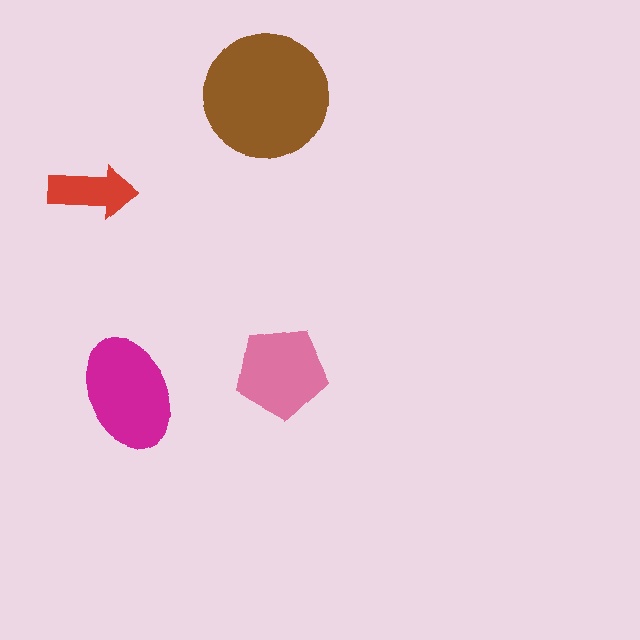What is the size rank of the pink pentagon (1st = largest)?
3rd.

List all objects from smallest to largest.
The red arrow, the pink pentagon, the magenta ellipse, the brown circle.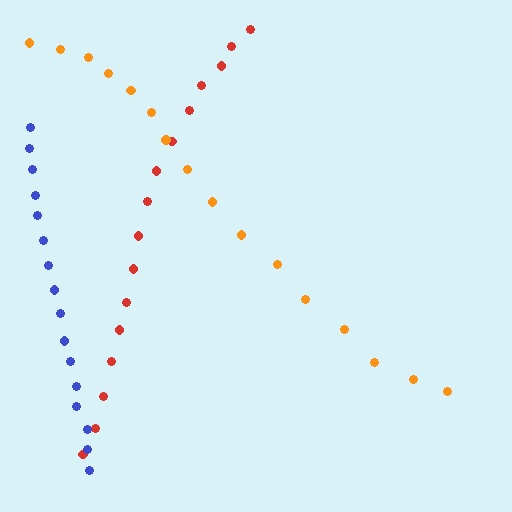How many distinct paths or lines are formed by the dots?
There are 3 distinct paths.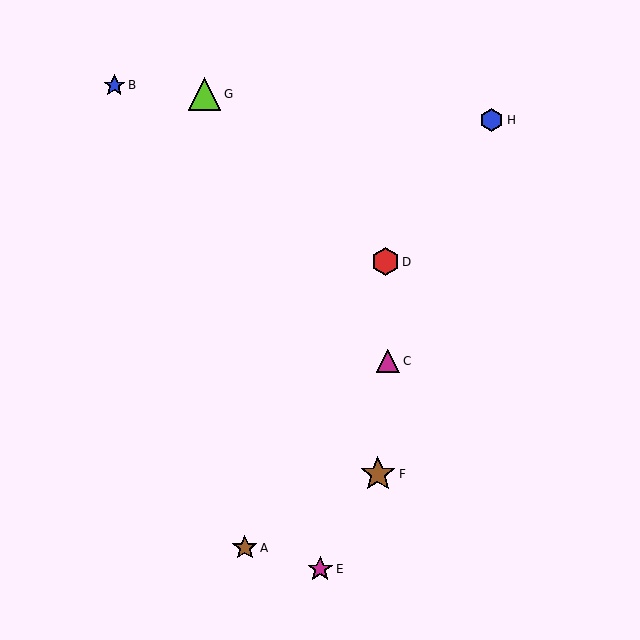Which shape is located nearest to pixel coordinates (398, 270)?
The red hexagon (labeled D) at (386, 262) is nearest to that location.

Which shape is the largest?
The brown star (labeled F) is the largest.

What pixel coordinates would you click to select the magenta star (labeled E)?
Click at (320, 569) to select the magenta star E.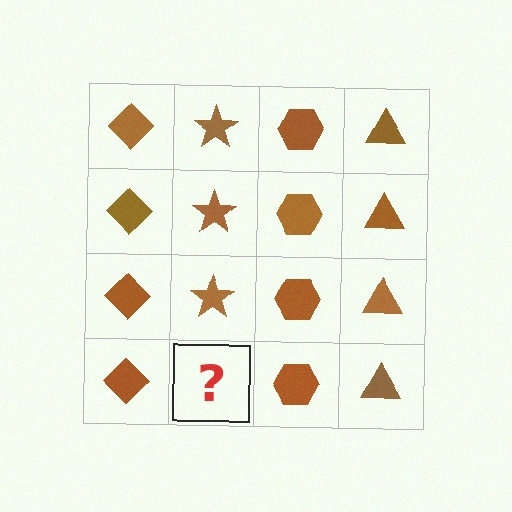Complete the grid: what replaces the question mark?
The question mark should be replaced with a brown star.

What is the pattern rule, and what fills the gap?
The rule is that each column has a consistent shape. The gap should be filled with a brown star.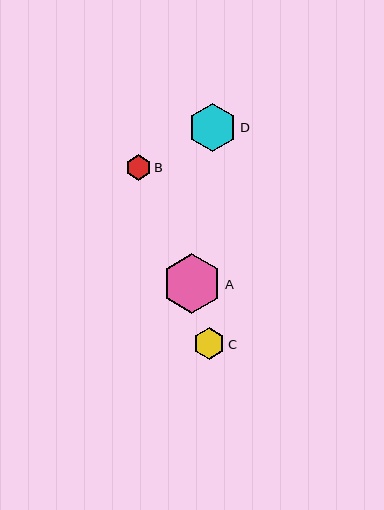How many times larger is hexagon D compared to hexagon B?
Hexagon D is approximately 1.9 times the size of hexagon B.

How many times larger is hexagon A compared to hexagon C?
Hexagon A is approximately 1.9 times the size of hexagon C.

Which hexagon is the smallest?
Hexagon B is the smallest with a size of approximately 25 pixels.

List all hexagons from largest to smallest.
From largest to smallest: A, D, C, B.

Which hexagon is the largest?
Hexagon A is the largest with a size of approximately 59 pixels.